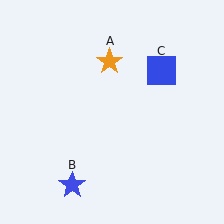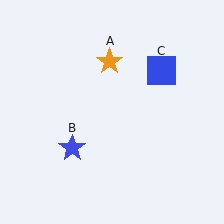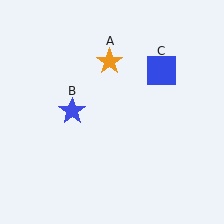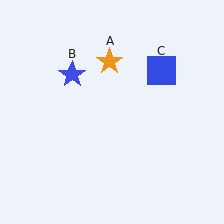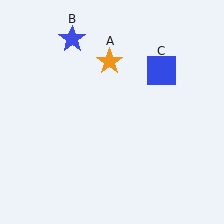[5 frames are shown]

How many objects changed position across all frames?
1 object changed position: blue star (object B).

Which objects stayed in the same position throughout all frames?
Orange star (object A) and blue square (object C) remained stationary.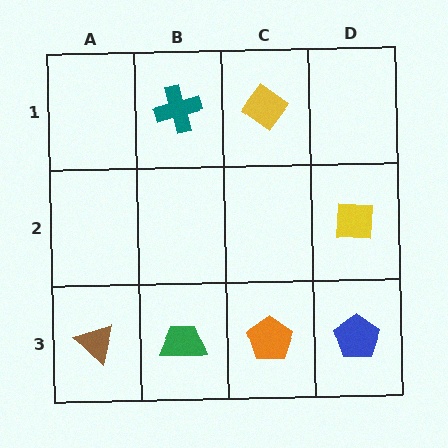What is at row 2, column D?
A yellow square.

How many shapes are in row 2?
1 shape.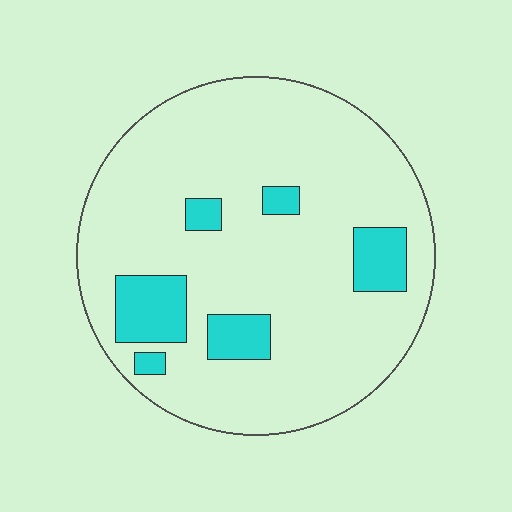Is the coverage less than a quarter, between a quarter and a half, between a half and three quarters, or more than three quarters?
Less than a quarter.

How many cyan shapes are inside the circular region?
6.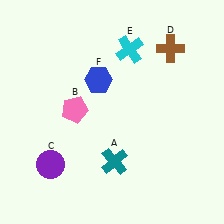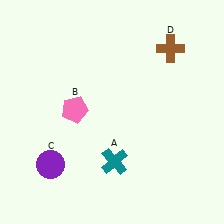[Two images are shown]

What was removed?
The cyan cross (E), the blue hexagon (F) were removed in Image 2.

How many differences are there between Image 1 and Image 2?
There are 2 differences between the two images.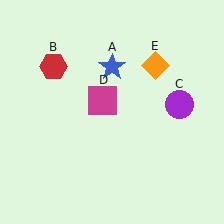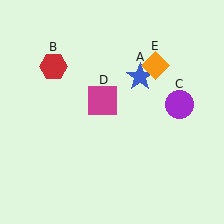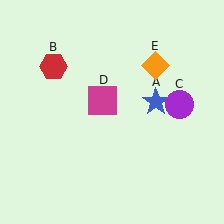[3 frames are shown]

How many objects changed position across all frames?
1 object changed position: blue star (object A).